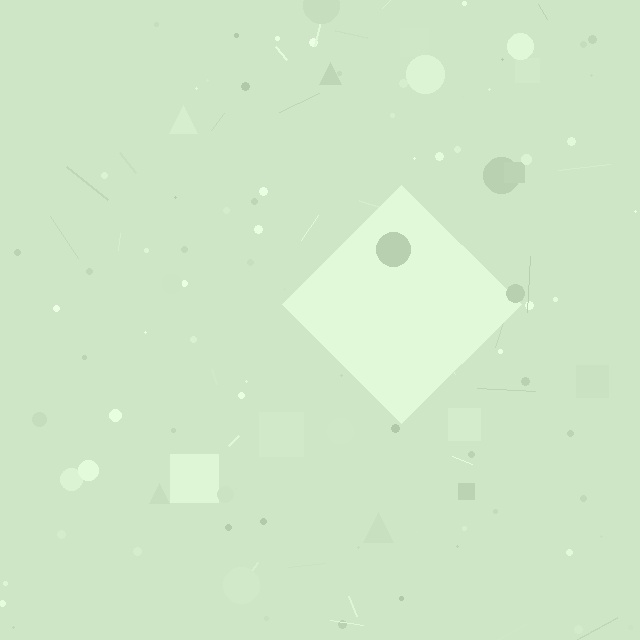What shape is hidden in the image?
A diamond is hidden in the image.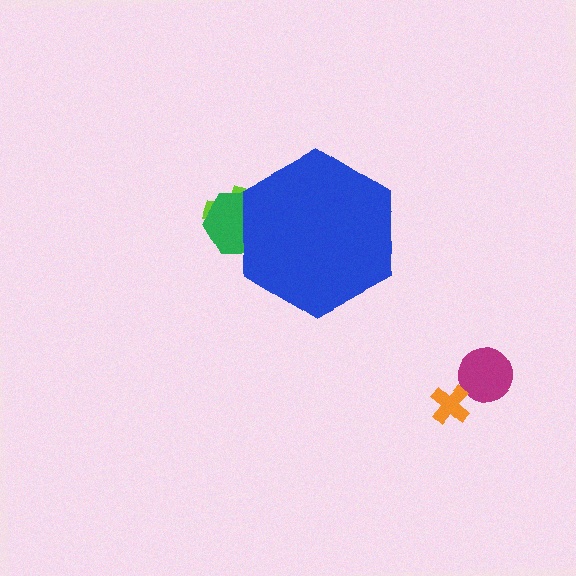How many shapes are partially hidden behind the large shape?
2 shapes are partially hidden.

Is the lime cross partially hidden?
Yes, the lime cross is partially hidden behind the blue hexagon.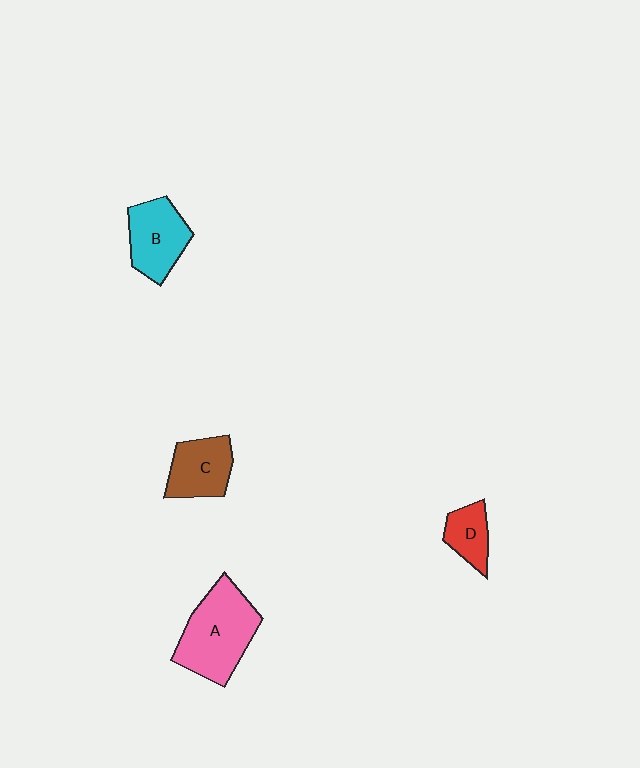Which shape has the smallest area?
Shape D (red).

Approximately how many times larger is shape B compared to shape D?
Approximately 1.7 times.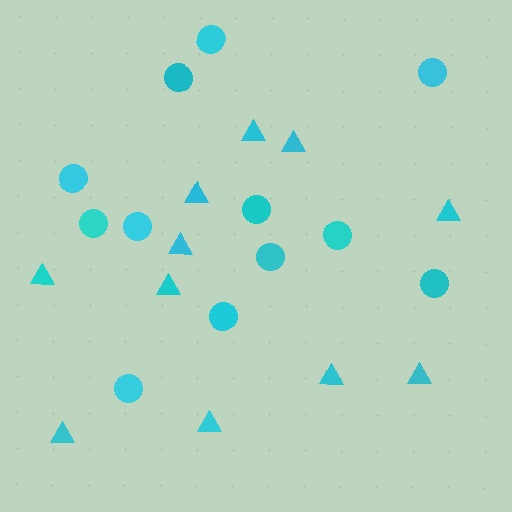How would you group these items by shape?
There are 2 groups: one group of triangles (11) and one group of circles (12).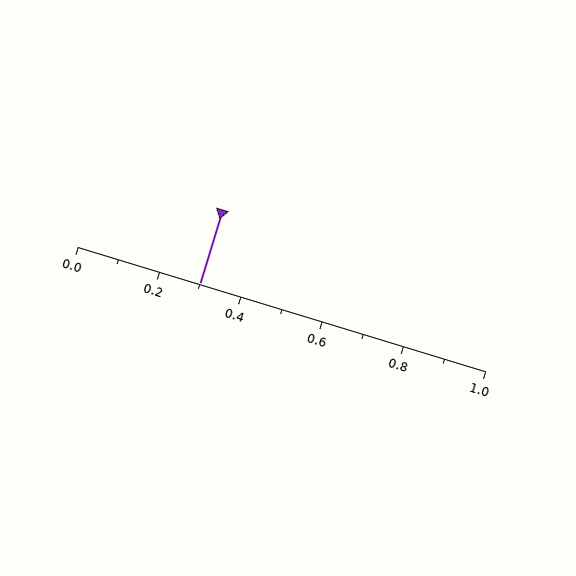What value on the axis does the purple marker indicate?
The marker indicates approximately 0.3.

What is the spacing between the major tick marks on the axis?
The major ticks are spaced 0.2 apart.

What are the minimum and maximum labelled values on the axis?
The axis runs from 0.0 to 1.0.